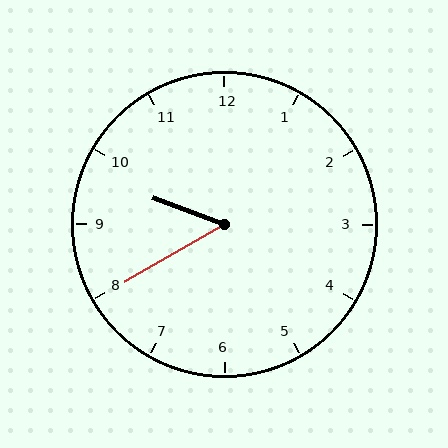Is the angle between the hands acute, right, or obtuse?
It is acute.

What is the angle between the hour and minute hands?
Approximately 50 degrees.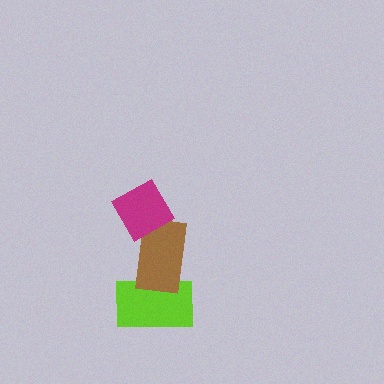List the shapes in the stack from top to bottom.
From top to bottom: the magenta diamond, the brown rectangle, the lime rectangle.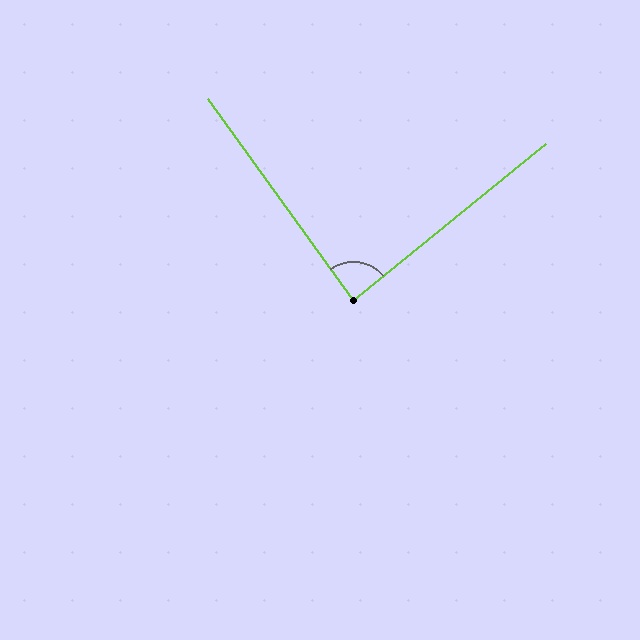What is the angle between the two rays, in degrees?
Approximately 87 degrees.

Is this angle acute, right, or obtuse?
It is approximately a right angle.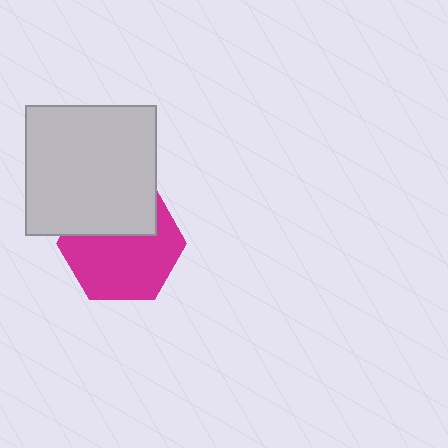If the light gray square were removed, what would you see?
You would see the complete magenta hexagon.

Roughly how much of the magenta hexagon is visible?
About half of it is visible (roughly 63%).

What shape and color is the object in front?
The object in front is a light gray square.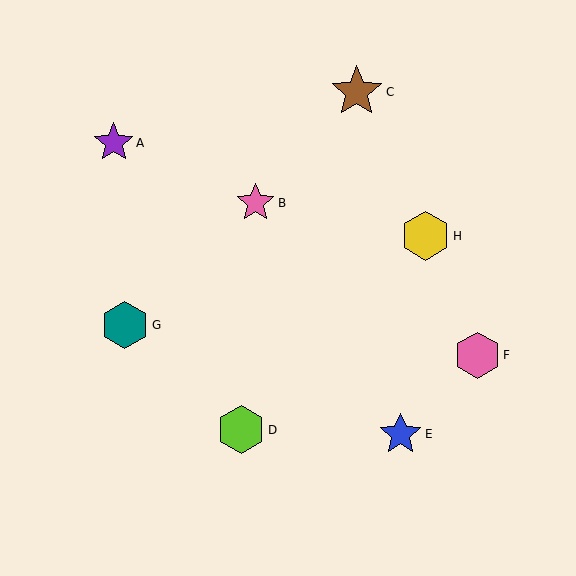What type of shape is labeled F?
Shape F is a pink hexagon.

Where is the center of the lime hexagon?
The center of the lime hexagon is at (241, 430).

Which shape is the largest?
The brown star (labeled C) is the largest.